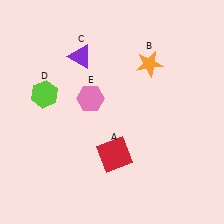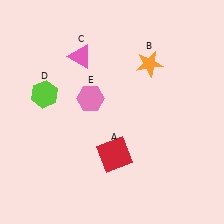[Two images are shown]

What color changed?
The triangle (C) changed from purple in Image 1 to pink in Image 2.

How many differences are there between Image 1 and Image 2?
There is 1 difference between the two images.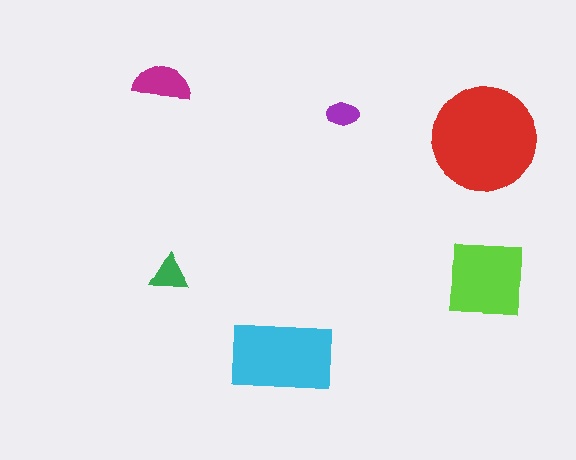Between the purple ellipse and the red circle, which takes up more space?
The red circle.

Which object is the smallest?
The purple ellipse.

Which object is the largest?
The red circle.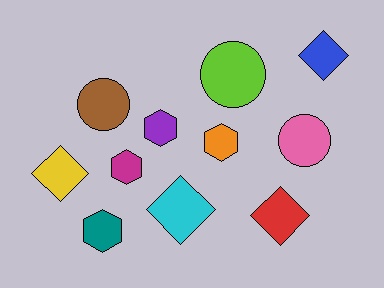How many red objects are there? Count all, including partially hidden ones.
There is 1 red object.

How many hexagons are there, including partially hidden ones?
There are 4 hexagons.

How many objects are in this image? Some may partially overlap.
There are 11 objects.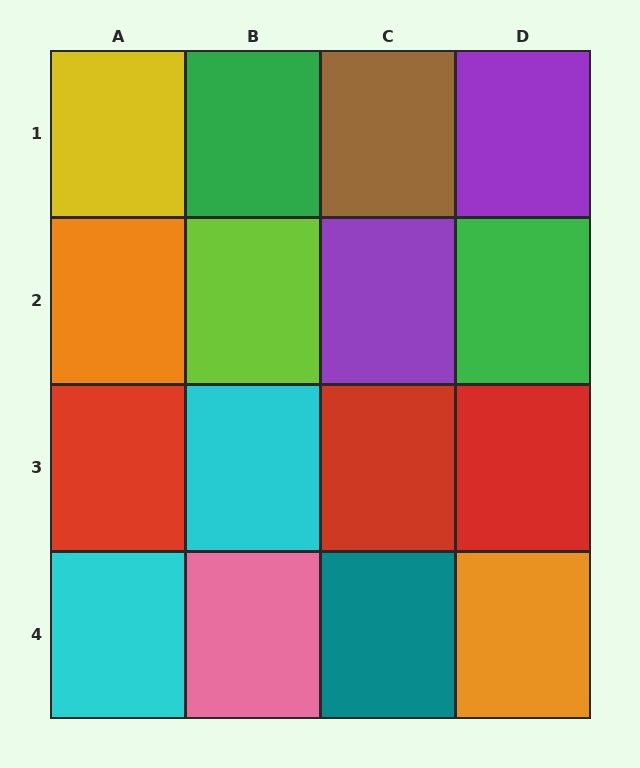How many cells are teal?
1 cell is teal.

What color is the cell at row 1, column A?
Yellow.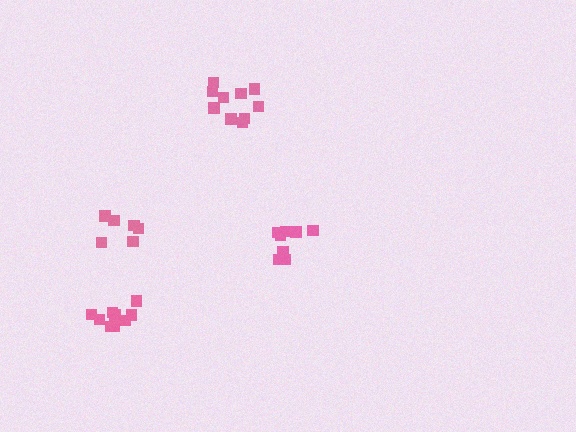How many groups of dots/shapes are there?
There are 4 groups.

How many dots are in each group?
Group 1: 6 dots, Group 2: 10 dots, Group 3: 8 dots, Group 4: 9 dots (33 total).